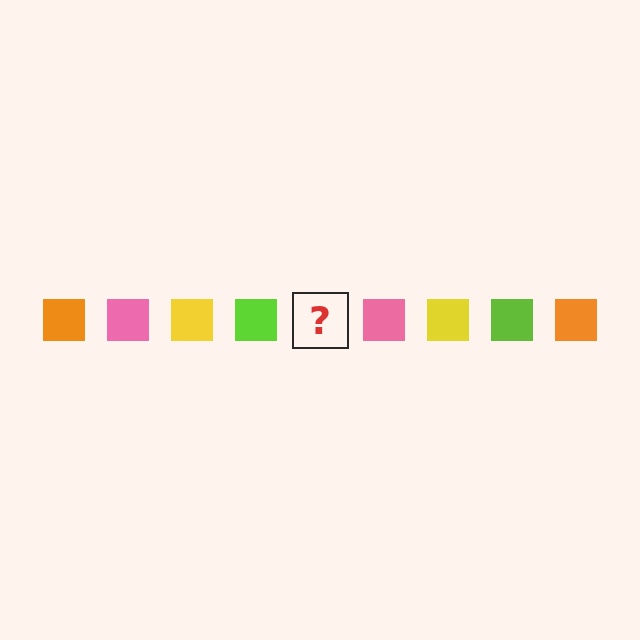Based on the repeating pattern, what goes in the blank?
The blank should be an orange square.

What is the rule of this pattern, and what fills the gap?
The rule is that the pattern cycles through orange, pink, yellow, lime squares. The gap should be filled with an orange square.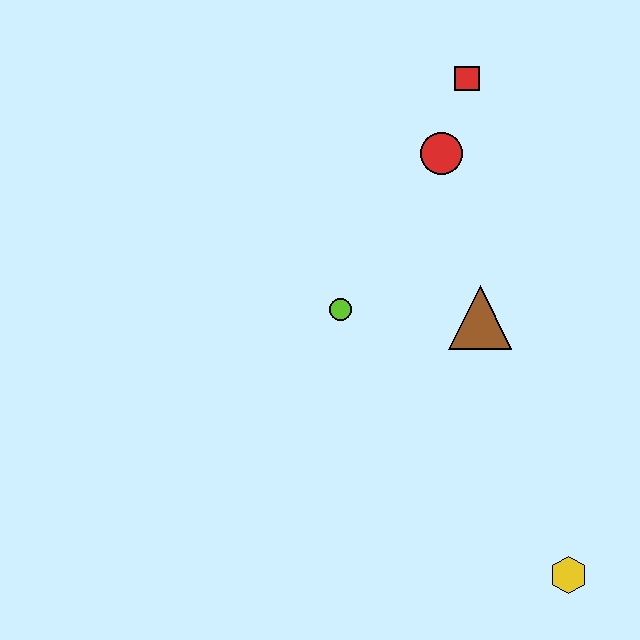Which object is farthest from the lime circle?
The yellow hexagon is farthest from the lime circle.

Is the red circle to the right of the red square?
No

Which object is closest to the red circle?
The red square is closest to the red circle.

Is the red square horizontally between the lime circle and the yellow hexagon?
Yes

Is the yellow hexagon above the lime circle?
No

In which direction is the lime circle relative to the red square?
The lime circle is below the red square.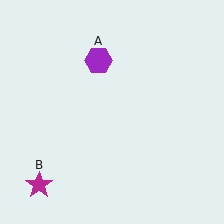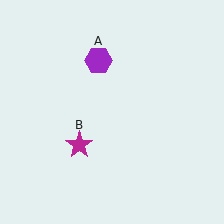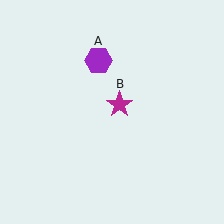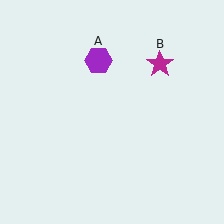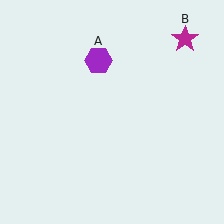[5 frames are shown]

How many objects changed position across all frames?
1 object changed position: magenta star (object B).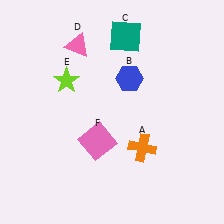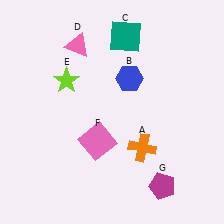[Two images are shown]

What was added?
A magenta pentagon (G) was added in Image 2.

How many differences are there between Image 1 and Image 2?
There is 1 difference between the two images.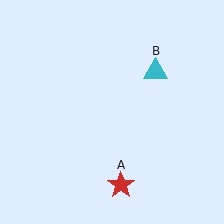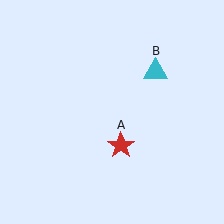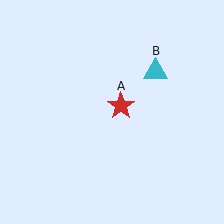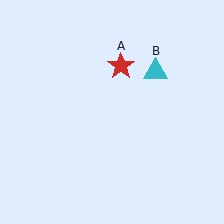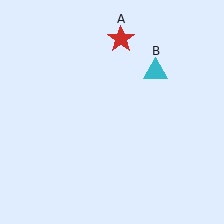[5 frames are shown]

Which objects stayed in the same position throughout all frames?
Cyan triangle (object B) remained stationary.